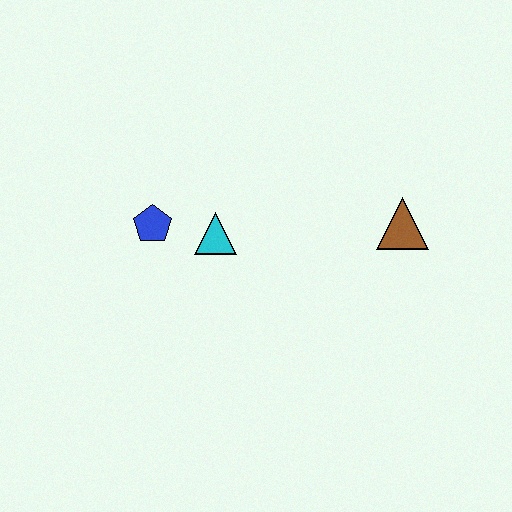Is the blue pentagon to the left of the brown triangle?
Yes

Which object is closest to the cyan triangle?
The blue pentagon is closest to the cyan triangle.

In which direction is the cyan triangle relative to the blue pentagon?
The cyan triangle is to the right of the blue pentagon.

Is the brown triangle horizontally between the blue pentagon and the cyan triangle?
No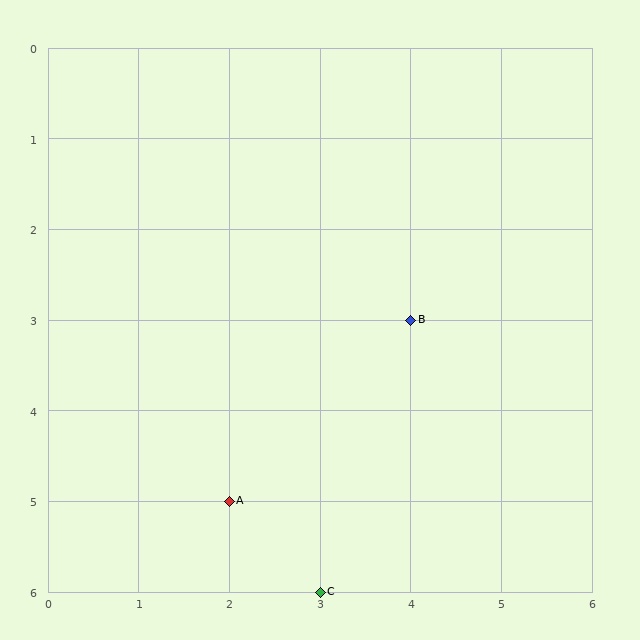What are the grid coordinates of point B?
Point B is at grid coordinates (4, 3).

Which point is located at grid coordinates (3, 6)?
Point C is at (3, 6).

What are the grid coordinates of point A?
Point A is at grid coordinates (2, 5).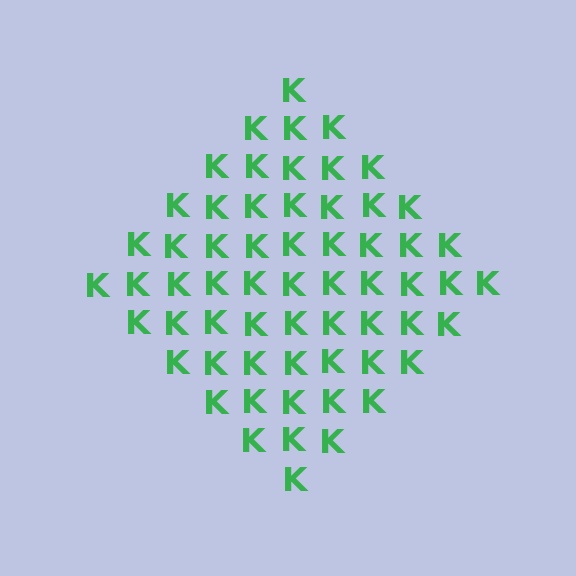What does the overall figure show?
The overall figure shows a diamond.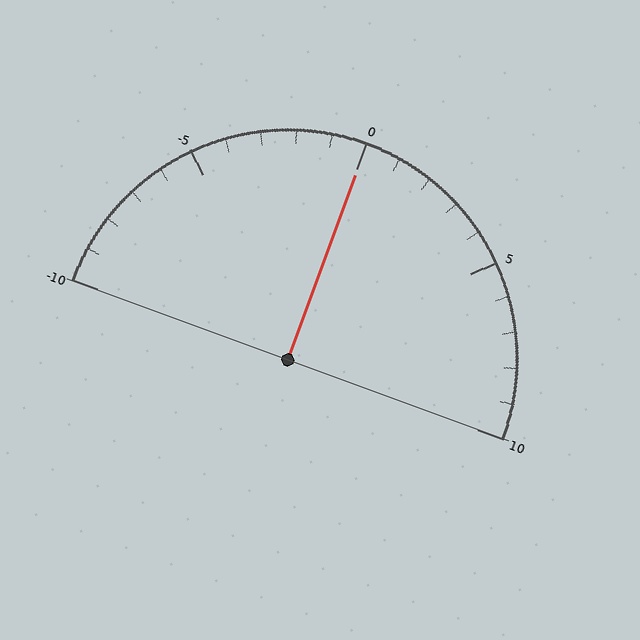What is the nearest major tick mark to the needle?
The nearest major tick mark is 0.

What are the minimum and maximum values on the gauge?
The gauge ranges from -10 to 10.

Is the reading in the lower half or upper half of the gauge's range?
The reading is in the upper half of the range (-10 to 10).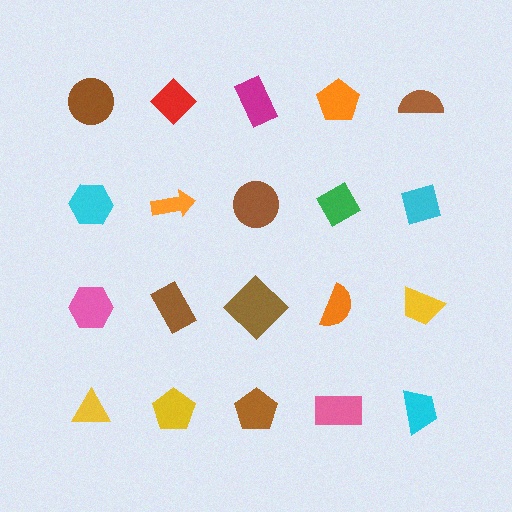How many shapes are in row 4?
5 shapes.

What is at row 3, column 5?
A yellow trapezoid.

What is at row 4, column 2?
A yellow pentagon.